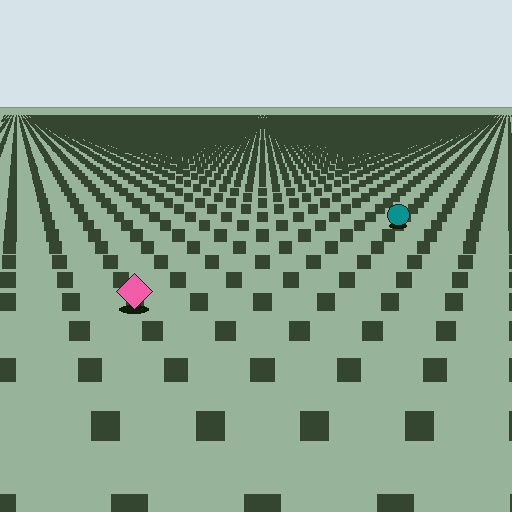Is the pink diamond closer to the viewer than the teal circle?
Yes. The pink diamond is closer — you can tell from the texture gradient: the ground texture is coarser near it.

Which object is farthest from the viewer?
The teal circle is farthest from the viewer. It appears smaller and the ground texture around it is denser.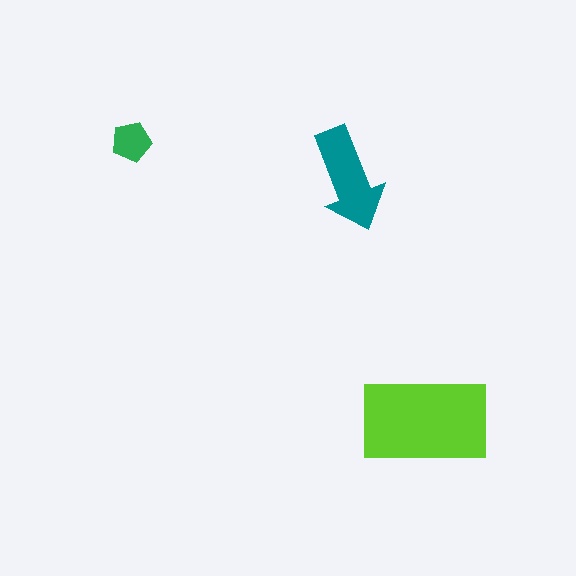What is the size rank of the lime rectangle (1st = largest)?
1st.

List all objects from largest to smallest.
The lime rectangle, the teal arrow, the green pentagon.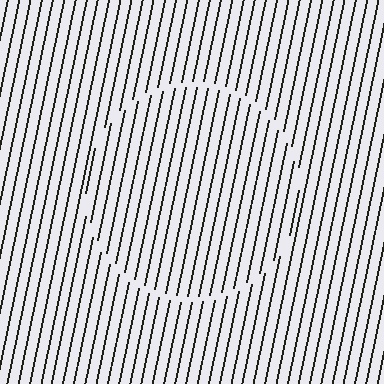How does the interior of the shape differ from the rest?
The interior of the shape contains the same grating, shifted by half a period — the contour is defined by the phase discontinuity where line-ends from the inner and outer gratings abut.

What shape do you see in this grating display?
An illusory circle. The interior of the shape contains the same grating, shifted by half a period — the contour is defined by the phase discontinuity where line-ends from the inner and outer gratings abut.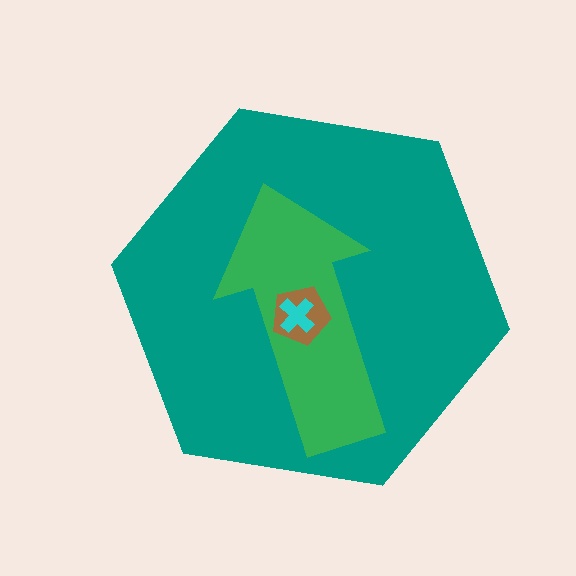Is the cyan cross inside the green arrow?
Yes.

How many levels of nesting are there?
4.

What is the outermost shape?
The teal hexagon.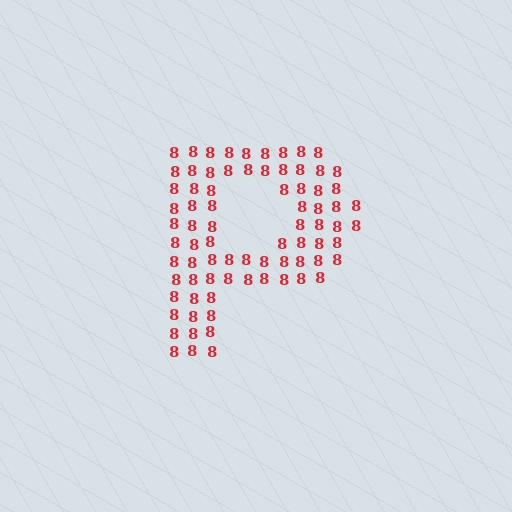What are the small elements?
The small elements are digit 8's.